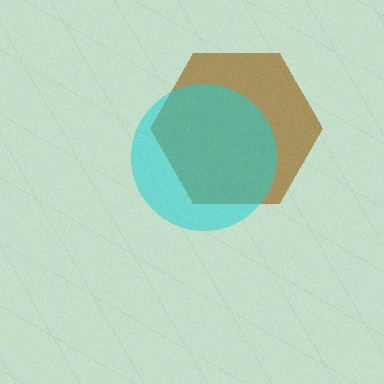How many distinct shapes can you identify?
There are 2 distinct shapes: a brown hexagon, a cyan circle.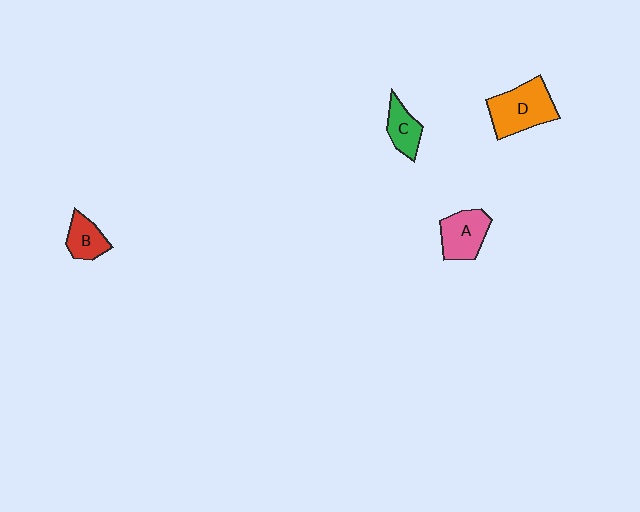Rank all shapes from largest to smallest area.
From largest to smallest: D (orange), A (pink), B (red), C (green).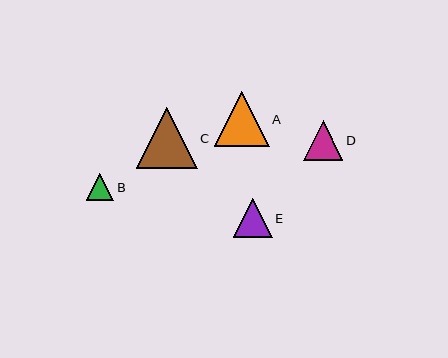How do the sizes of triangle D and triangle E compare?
Triangle D and triangle E are approximately the same size.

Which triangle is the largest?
Triangle C is the largest with a size of approximately 61 pixels.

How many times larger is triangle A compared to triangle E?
Triangle A is approximately 1.4 times the size of triangle E.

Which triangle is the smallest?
Triangle B is the smallest with a size of approximately 28 pixels.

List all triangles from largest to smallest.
From largest to smallest: C, A, D, E, B.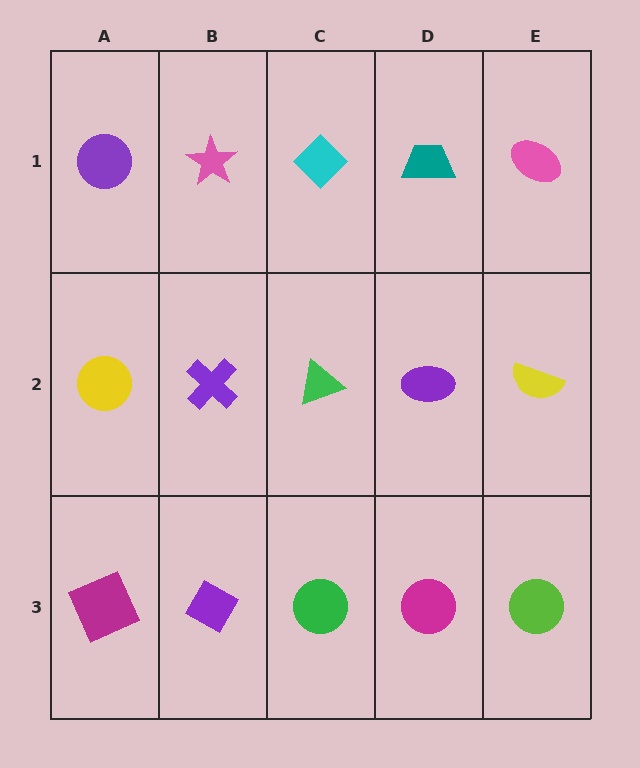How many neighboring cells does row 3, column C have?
3.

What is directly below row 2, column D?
A magenta circle.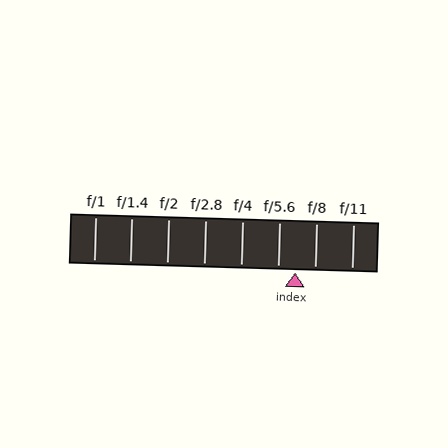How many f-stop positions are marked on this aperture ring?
There are 8 f-stop positions marked.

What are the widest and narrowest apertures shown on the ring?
The widest aperture shown is f/1 and the narrowest is f/11.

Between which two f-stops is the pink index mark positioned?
The index mark is between f/5.6 and f/8.